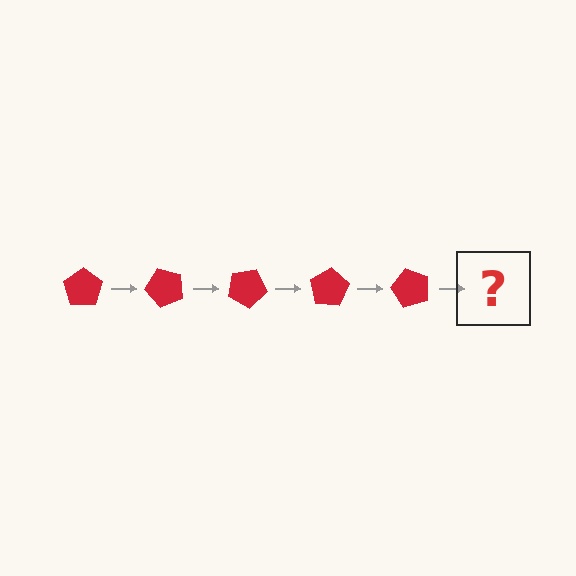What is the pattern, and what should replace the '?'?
The pattern is that the pentagon rotates 50 degrees each step. The '?' should be a red pentagon rotated 250 degrees.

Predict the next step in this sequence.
The next step is a red pentagon rotated 250 degrees.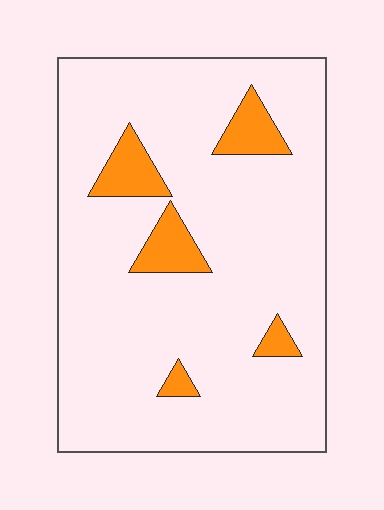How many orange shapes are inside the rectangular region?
5.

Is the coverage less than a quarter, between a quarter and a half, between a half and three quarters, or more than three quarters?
Less than a quarter.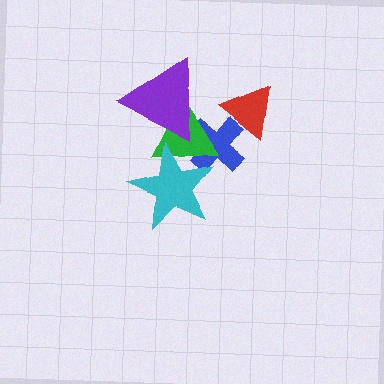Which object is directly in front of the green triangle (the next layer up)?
The purple triangle is directly in front of the green triangle.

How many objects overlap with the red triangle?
1 object overlaps with the red triangle.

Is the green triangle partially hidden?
Yes, it is partially covered by another shape.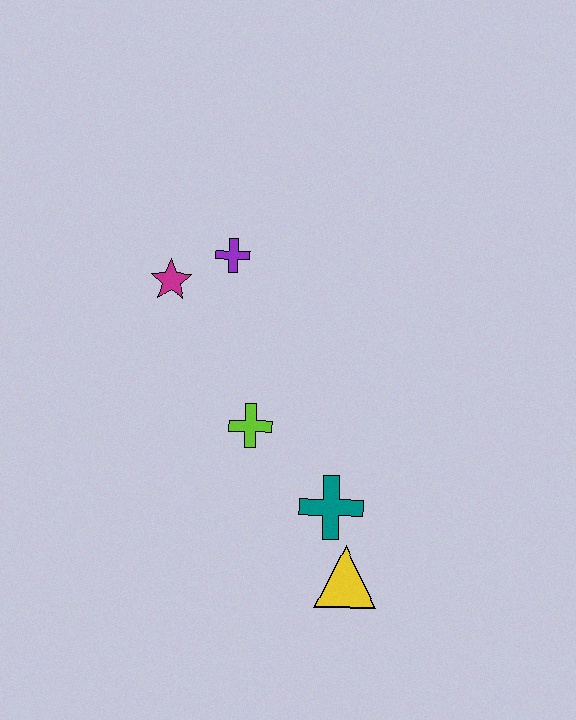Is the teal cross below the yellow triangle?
No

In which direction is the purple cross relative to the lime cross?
The purple cross is above the lime cross.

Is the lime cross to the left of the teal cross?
Yes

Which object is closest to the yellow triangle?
The teal cross is closest to the yellow triangle.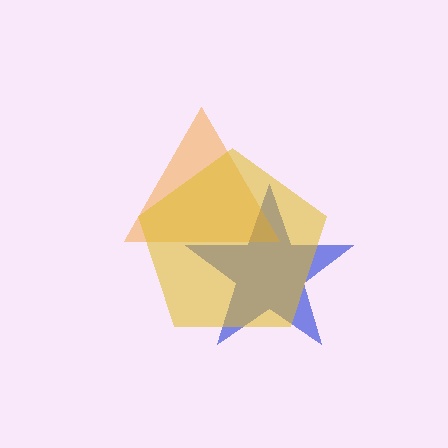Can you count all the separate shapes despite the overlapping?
Yes, there are 3 separate shapes.